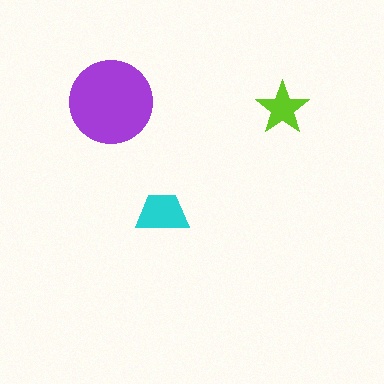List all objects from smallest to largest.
The lime star, the cyan trapezoid, the purple circle.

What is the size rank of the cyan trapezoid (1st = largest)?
2nd.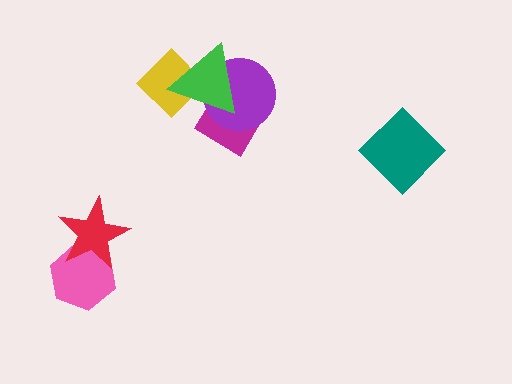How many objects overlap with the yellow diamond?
1 object overlaps with the yellow diamond.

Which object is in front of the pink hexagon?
The red star is in front of the pink hexagon.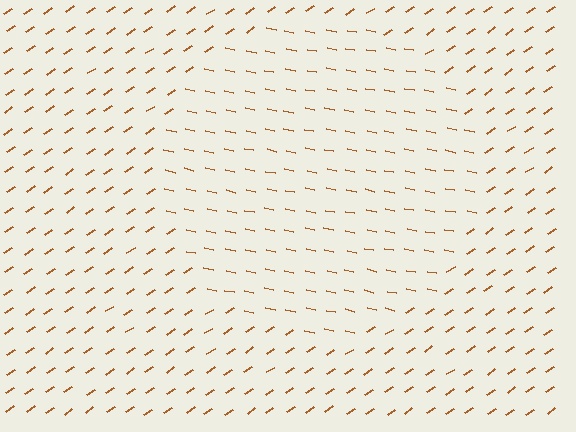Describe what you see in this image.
The image is filled with small brown line segments. A circle region in the image has lines oriented differently from the surrounding lines, creating a visible texture boundary.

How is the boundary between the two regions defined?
The boundary is defined purely by a change in line orientation (approximately 45 degrees difference). All lines are the same color and thickness.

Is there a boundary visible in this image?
Yes, there is a texture boundary formed by a change in line orientation.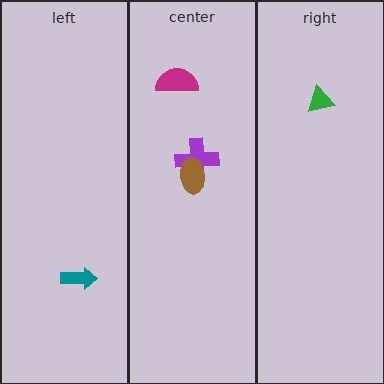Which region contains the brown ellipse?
The center region.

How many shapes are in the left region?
1.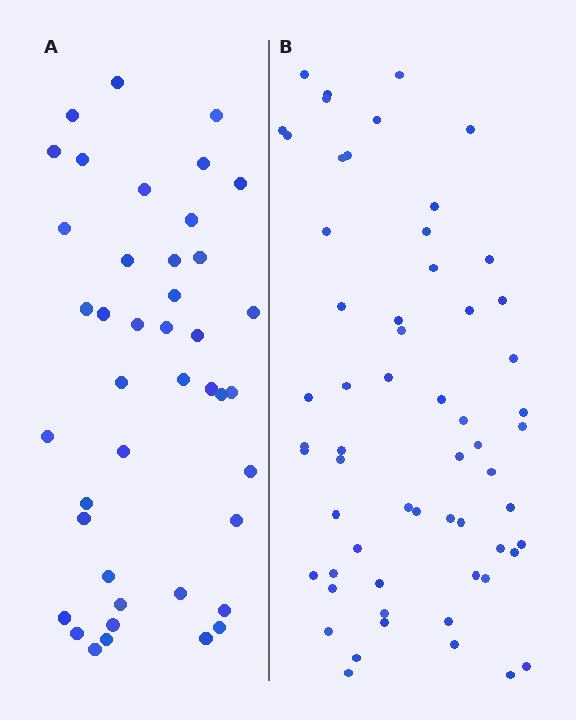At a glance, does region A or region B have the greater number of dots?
Region B (the right region) has more dots.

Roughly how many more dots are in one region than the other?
Region B has approximately 20 more dots than region A.